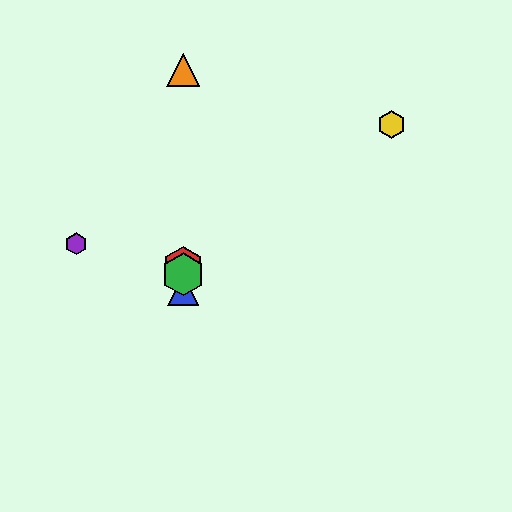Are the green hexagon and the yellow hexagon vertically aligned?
No, the green hexagon is at x≈183 and the yellow hexagon is at x≈392.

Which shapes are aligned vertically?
The red hexagon, the blue triangle, the green hexagon, the orange triangle are aligned vertically.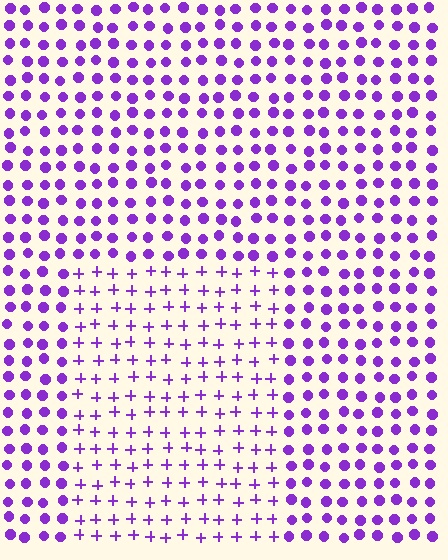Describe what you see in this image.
The image is filled with small purple elements arranged in a uniform grid. A rectangle-shaped region contains plus signs, while the surrounding area contains circles. The boundary is defined purely by the change in element shape.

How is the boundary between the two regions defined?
The boundary is defined by a change in element shape: plus signs inside vs. circles outside. All elements share the same color and spacing.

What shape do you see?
I see a rectangle.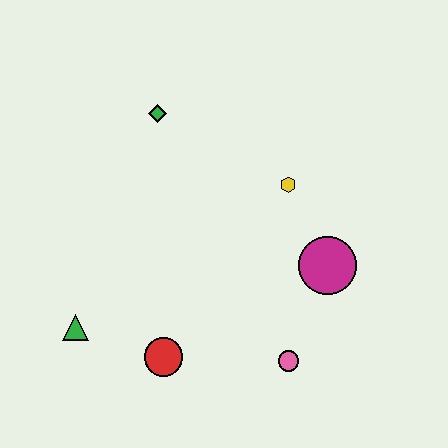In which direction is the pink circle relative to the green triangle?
The pink circle is to the right of the green triangle.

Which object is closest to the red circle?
The green triangle is closest to the red circle.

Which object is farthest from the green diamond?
The pink circle is farthest from the green diamond.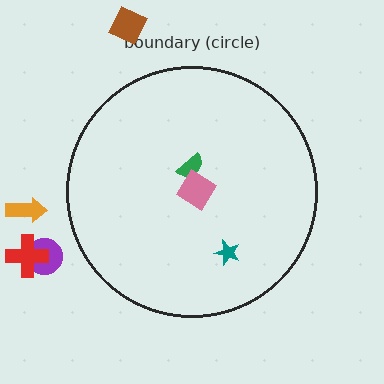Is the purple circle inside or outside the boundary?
Outside.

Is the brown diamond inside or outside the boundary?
Outside.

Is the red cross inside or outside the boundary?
Outside.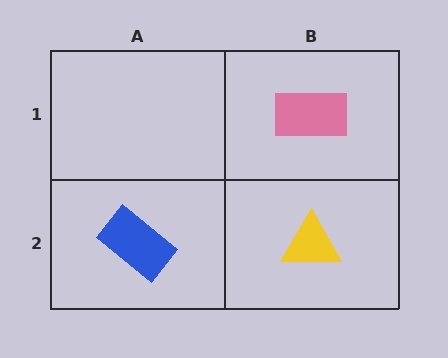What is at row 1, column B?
A pink rectangle.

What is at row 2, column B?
A yellow triangle.